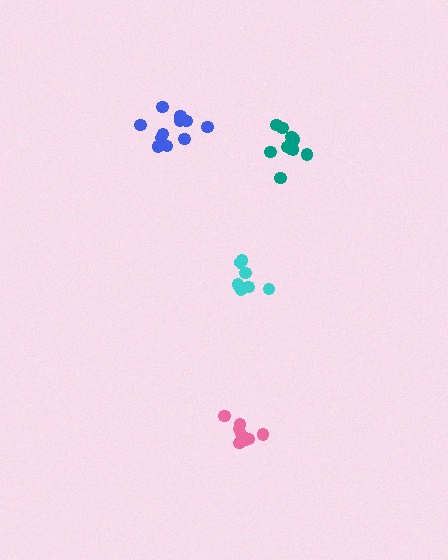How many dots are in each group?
Group 1: 8 dots, Group 2: 9 dots, Group 3: 11 dots, Group 4: 13 dots (41 total).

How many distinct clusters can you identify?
There are 4 distinct clusters.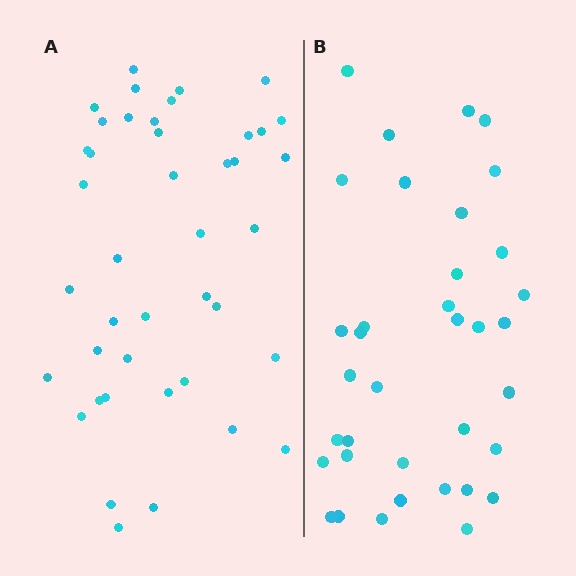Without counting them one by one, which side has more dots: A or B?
Region A (the left region) has more dots.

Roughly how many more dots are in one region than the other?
Region A has about 6 more dots than region B.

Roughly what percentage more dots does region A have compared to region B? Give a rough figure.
About 15% more.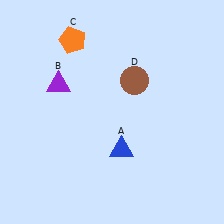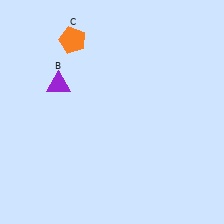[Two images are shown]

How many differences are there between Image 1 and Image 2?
There are 2 differences between the two images.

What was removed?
The brown circle (D), the blue triangle (A) were removed in Image 2.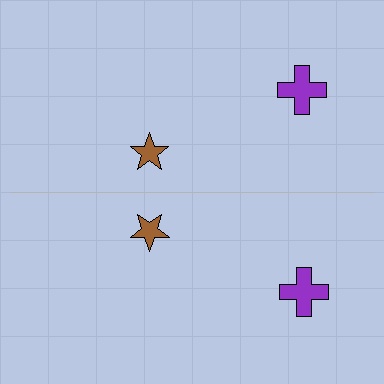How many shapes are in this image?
There are 4 shapes in this image.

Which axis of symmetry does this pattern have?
The pattern has a horizontal axis of symmetry running through the center of the image.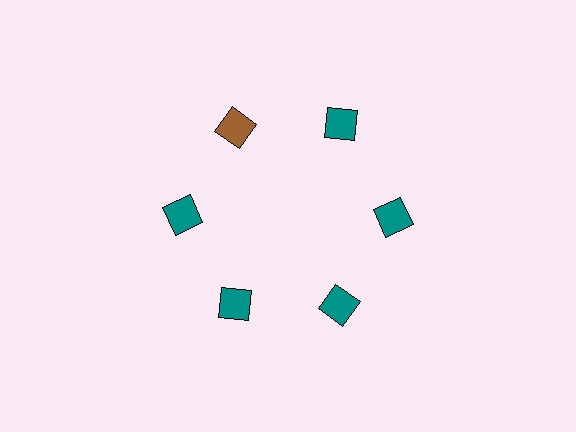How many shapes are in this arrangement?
There are 6 shapes arranged in a ring pattern.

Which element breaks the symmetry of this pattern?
The brown diamond at roughly the 11 o'clock position breaks the symmetry. All other shapes are teal diamonds.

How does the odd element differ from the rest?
It has a different color: brown instead of teal.